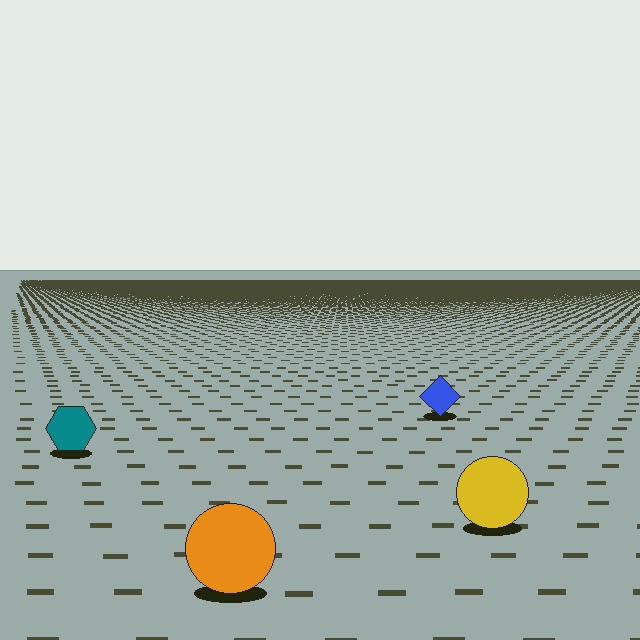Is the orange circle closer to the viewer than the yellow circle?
Yes. The orange circle is closer — you can tell from the texture gradient: the ground texture is coarser near it.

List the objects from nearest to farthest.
From nearest to farthest: the orange circle, the yellow circle, the teal hexagon, the blue diamond.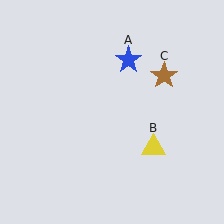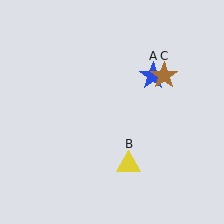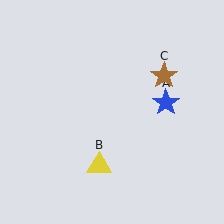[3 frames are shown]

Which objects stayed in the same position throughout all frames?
Brown star (object C) remained stationary.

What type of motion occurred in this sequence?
The blue star (object A), yellow triangle (object B) rotated clockwise around the center of the scene.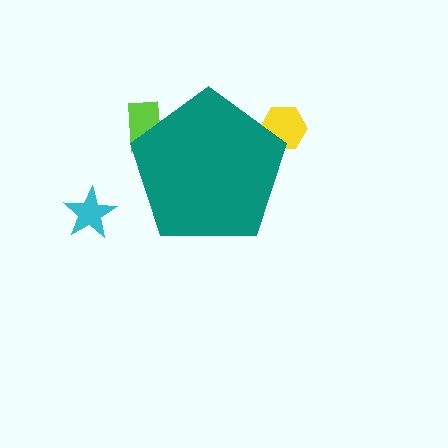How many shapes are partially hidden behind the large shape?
2 shapes are partially hidden.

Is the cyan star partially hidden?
No, the cyan star is fully visible.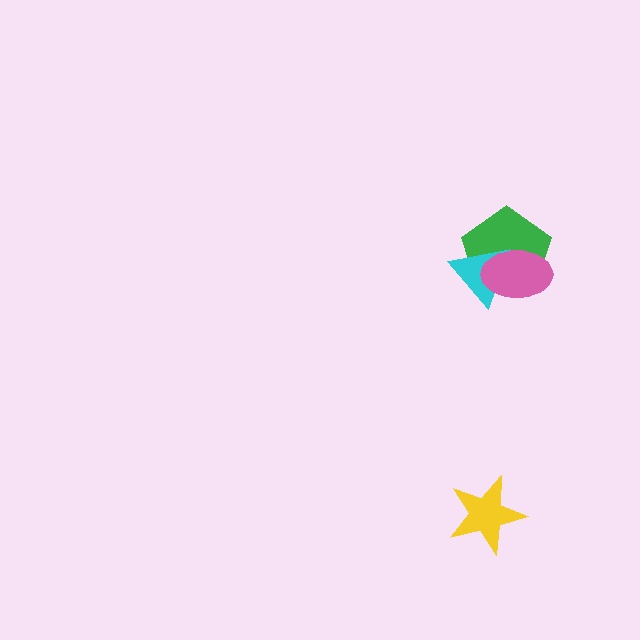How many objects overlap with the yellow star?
0 objects overlap with the yellow star.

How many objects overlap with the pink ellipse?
2 objects overlap with the pink ellipse.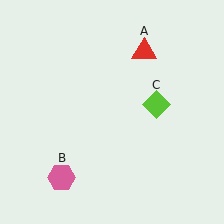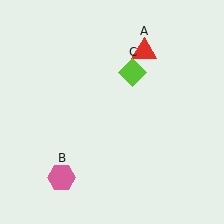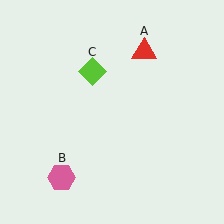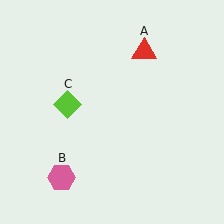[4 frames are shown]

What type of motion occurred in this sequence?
The lime diamond (object C) rotated counterclockwise around the center of the scene.